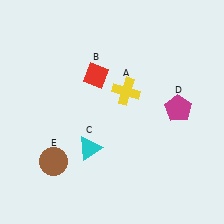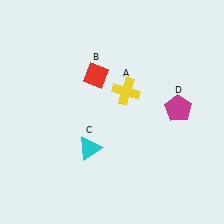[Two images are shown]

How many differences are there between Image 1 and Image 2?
There is 1 difference between the two images.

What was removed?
The brown circle (E) was removed in Image 2.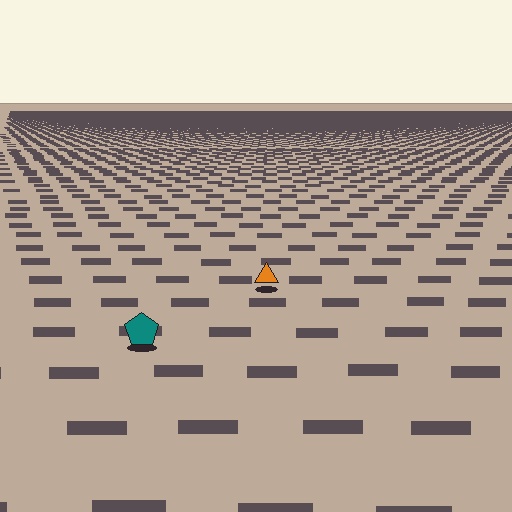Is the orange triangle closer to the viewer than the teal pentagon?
No. The teal pentagon is closer — you can tell from the texture gradient: the ground texture is coarser near it.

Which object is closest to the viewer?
The teal pentagon is closest. The texture marks near it are larger and more spread out.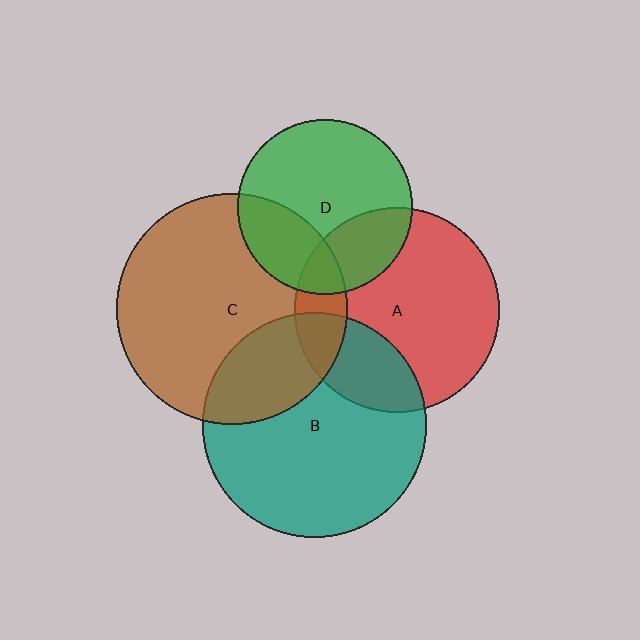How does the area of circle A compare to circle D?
Approximately 1.4 times.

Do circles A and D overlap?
Yes.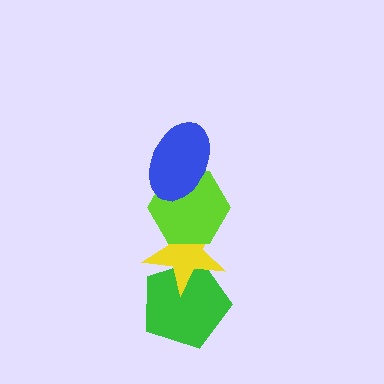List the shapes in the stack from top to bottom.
From top to bottom: the blue ellipse, the lime hexagon, the yellow star, the green pentagon.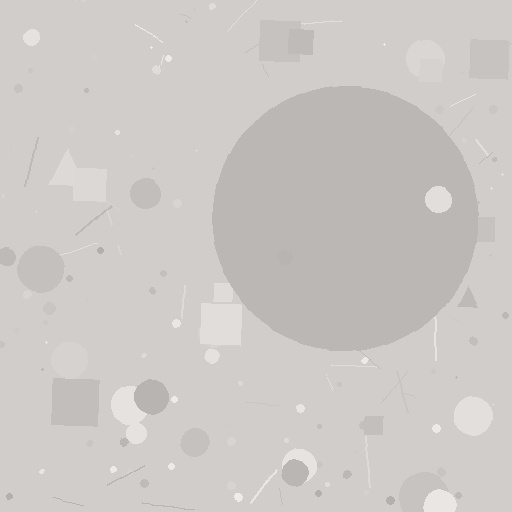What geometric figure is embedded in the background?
A circle is embedded in the background.